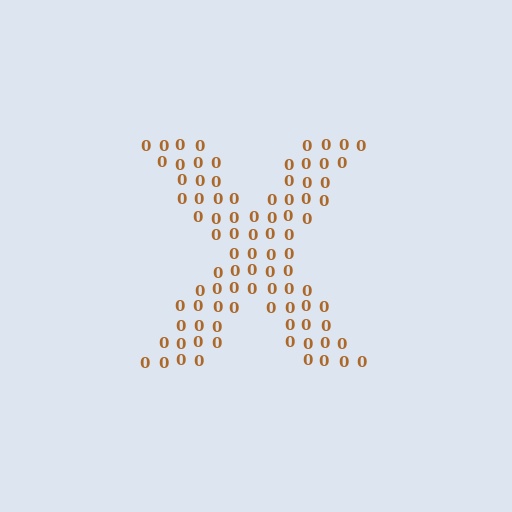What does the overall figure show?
The overall figure shows the letter X.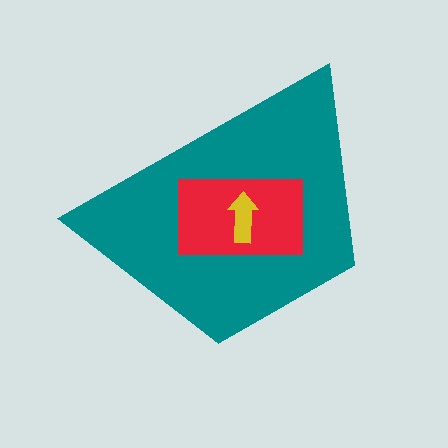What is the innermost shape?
The yellow arrow.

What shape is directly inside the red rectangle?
The yellow arrow.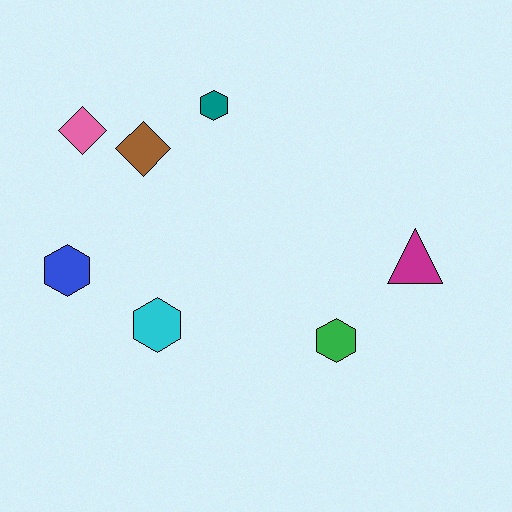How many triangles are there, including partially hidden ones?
There is 1 triangle.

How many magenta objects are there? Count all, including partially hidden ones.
There is 1 magenta object.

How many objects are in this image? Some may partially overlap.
There are 7 objects.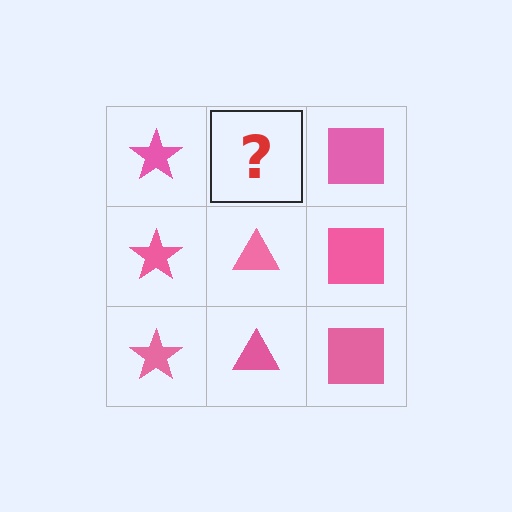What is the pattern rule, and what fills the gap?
The rule is that each column has a consistent shape. The gap should be filled with a pink triangle.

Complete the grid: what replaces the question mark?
The question mark should be replaced with a pink triangle.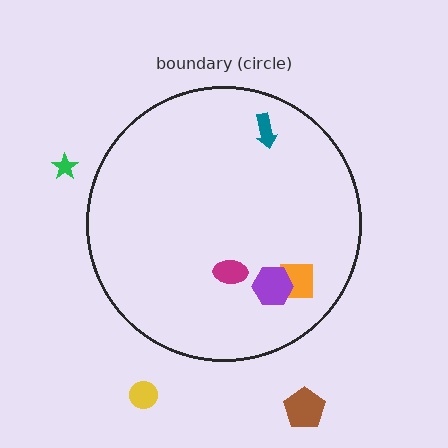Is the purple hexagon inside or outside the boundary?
Inside.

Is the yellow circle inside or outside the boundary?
Outside.